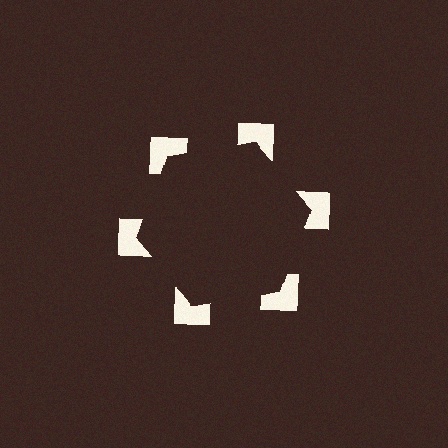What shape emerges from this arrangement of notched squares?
An illusory hexagon — its edges are inferred from the aligned wedge cuts in the notched squares, not physically drawn.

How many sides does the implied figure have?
6 sides.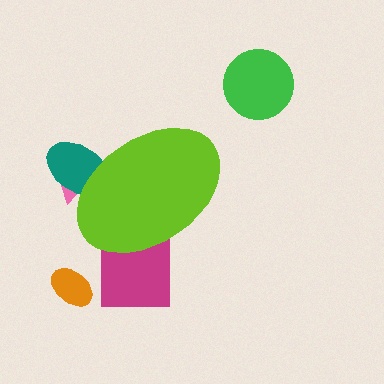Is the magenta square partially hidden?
Yes, the magenta square is partially hidden behind the lime ellipse.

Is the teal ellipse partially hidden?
Yes, the teal ellipse is partially hidden behind the lime ellipse.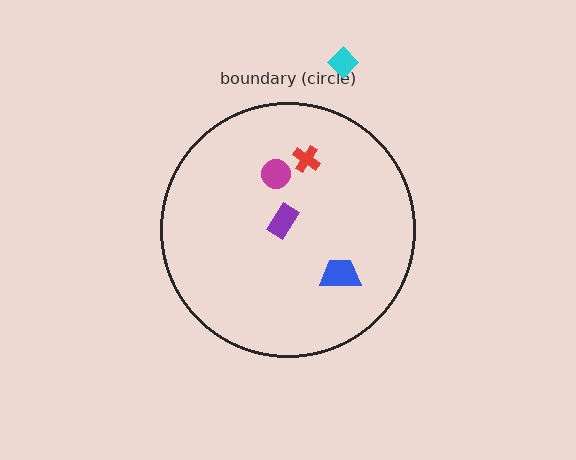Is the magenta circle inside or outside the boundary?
Inside.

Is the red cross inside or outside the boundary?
Inside.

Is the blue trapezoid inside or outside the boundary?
Inside.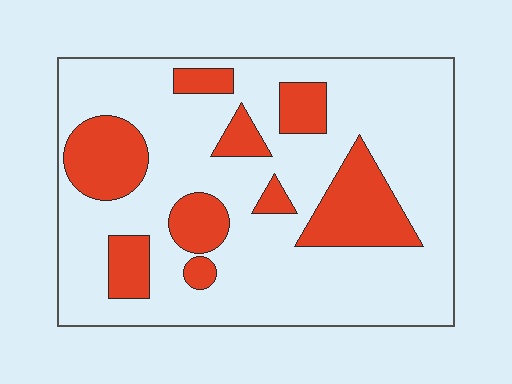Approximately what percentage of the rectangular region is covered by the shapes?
Approximately 25%.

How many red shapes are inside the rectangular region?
9.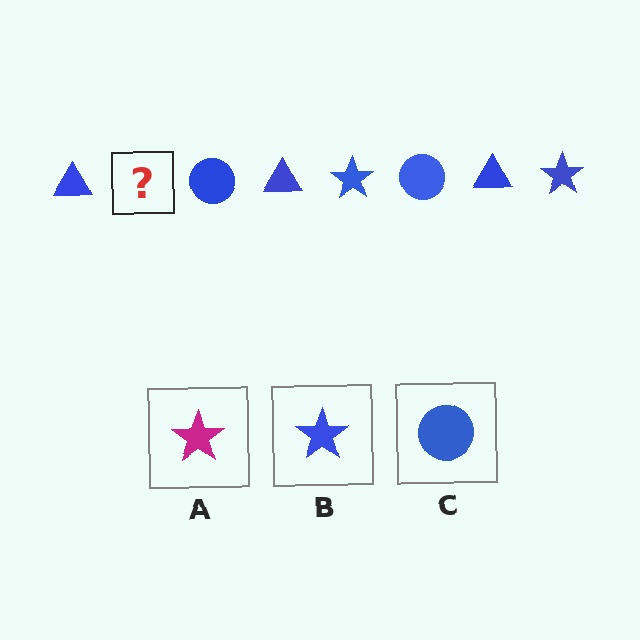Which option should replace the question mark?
Option B.